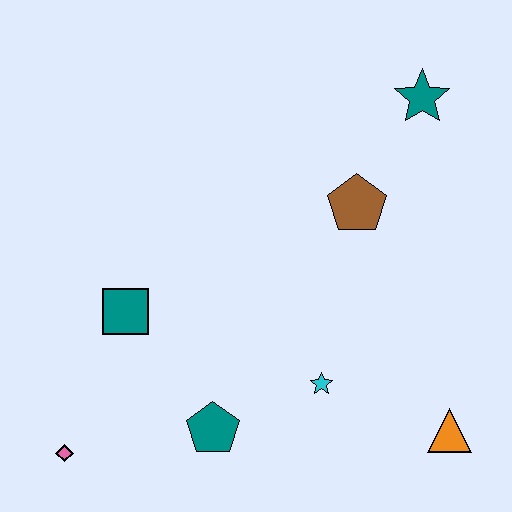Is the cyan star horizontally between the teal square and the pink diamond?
No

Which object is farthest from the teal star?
The pink diamond is farthest from the teal star.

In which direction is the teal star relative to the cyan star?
The teal star is above the cyan star.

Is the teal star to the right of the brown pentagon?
Yes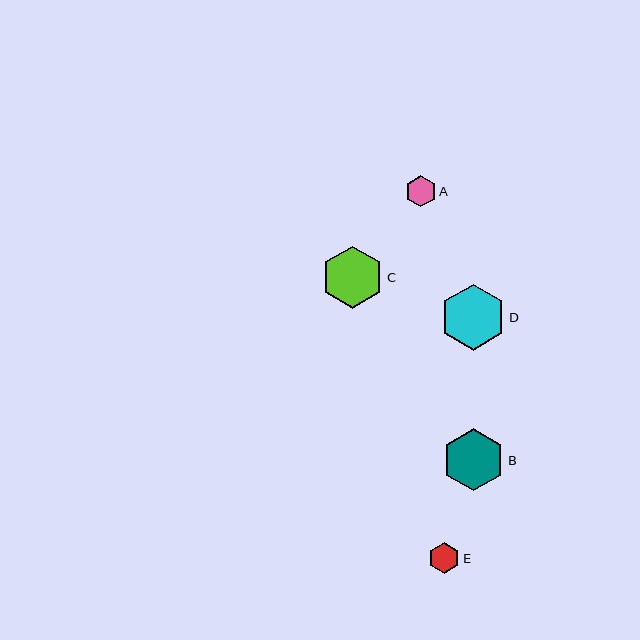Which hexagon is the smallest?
Hexagon A is the smallest with a size of approximately 31 pixels.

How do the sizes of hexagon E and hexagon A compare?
Hexagon E and hexagon A are approximately the same size.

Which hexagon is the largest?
Hexagon D is the largest with a size of approximately 66 pixels.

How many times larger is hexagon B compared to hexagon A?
Hexagon B is approximately 2.0 times the size of hexagon A.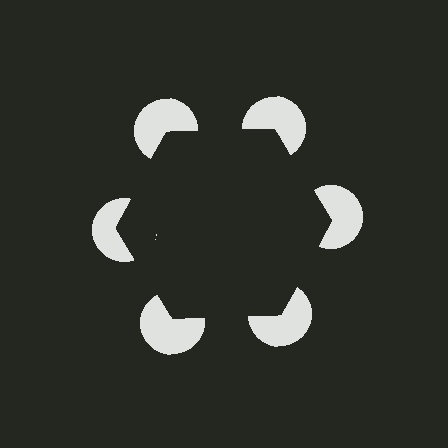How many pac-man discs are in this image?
There are 6 — one at each vertex of the illusory hexagon.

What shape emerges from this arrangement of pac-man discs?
An illusory hexagon — its edges are inferred from the aligned wedge cuts in the pac-man discs, not physically drawn.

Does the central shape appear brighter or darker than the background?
It typically appears slightly darker than the background, even though no actual brightness change is drawn.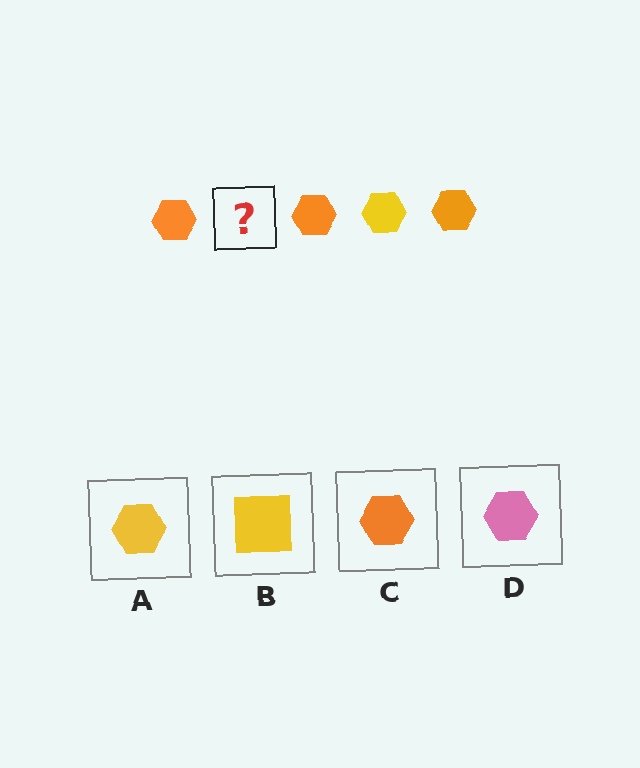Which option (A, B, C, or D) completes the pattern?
A.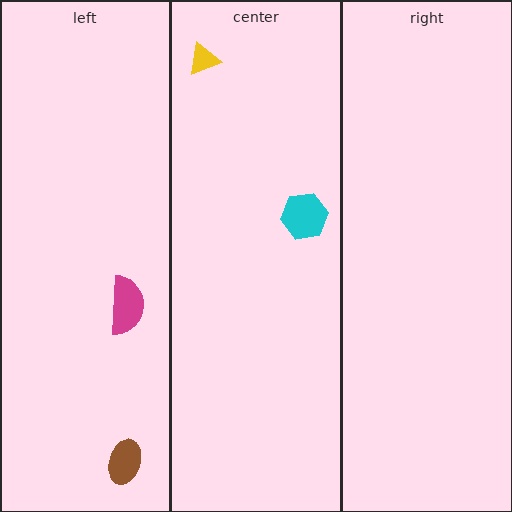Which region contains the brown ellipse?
The left region.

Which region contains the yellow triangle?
The center region.